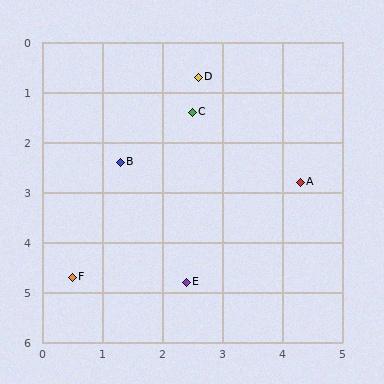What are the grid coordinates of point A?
Point A is at approximately (4.3, 2.8).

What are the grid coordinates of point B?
Point B is at approximately (1.3, 2.4).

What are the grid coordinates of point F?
Point F is at approximately (0.5, 4.7).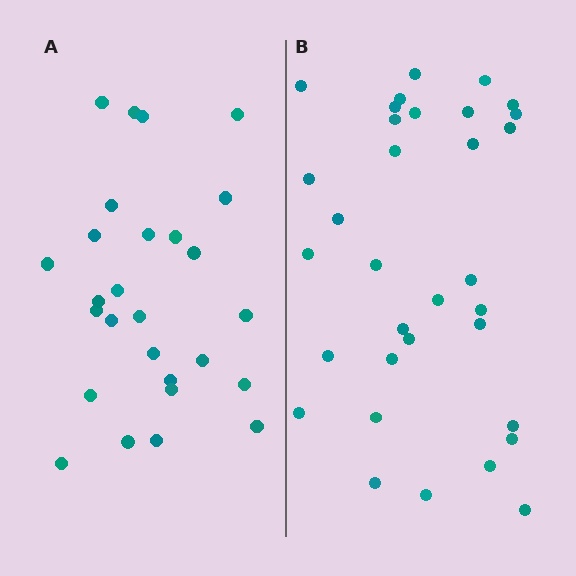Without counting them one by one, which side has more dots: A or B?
Region B (the right region) has more dots.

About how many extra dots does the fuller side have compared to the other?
Region B has about 6 more dots than region A.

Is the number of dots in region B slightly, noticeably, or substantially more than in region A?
Region B has only slightly more — the two regions are fairly close. The ratio is roughly 1.2 to 1.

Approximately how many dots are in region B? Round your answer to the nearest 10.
About 30 dots. (The exact count is 33, which rounds to 30.)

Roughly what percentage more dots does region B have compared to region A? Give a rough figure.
About 20% more.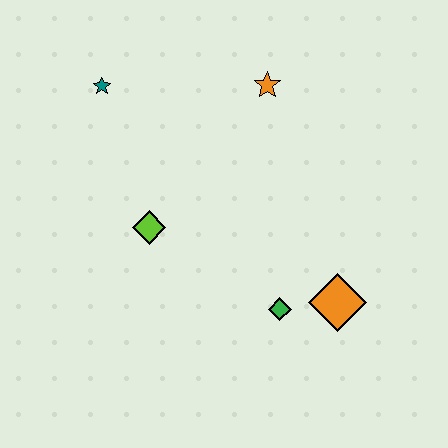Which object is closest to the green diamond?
The orange diamond is closest to the green diamond.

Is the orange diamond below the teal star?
Yes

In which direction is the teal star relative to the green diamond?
The teal star is above the green diamond.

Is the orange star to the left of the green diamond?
Yes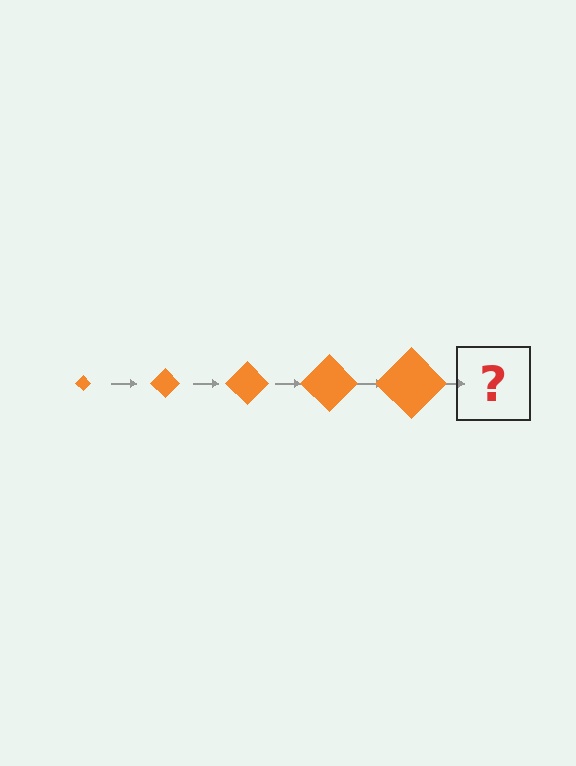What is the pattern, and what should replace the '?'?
The pattern is that the diamond gets progressively larger each step. The '?' should be an orange diamond, larger than the previous one.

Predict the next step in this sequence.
The next step is an orange diamond, larger than the previous one.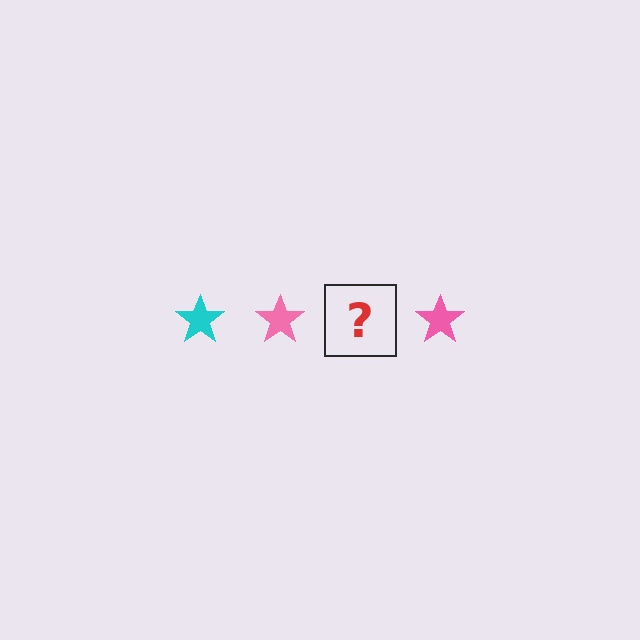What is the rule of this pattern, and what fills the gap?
The rule is that the pattern cycles through cyan, pink stars. The gap should be filled with a cyan star.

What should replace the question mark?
The question mark should be replaced with a cyan star.